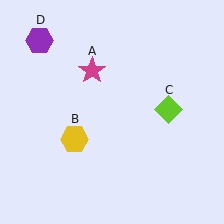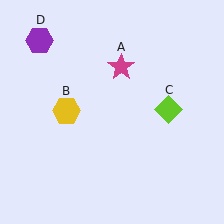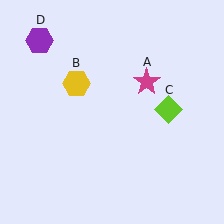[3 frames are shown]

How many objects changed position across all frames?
2 objects changed position: magenta star (object A), yellow hexagon (object B).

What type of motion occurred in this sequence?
The magenta star (object A), yellow hexagon (object B) rotated clockwise around the center of the scene.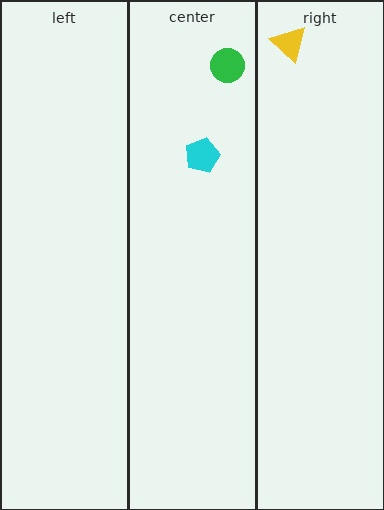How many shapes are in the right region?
1.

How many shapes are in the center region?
2.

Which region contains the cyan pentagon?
The center region.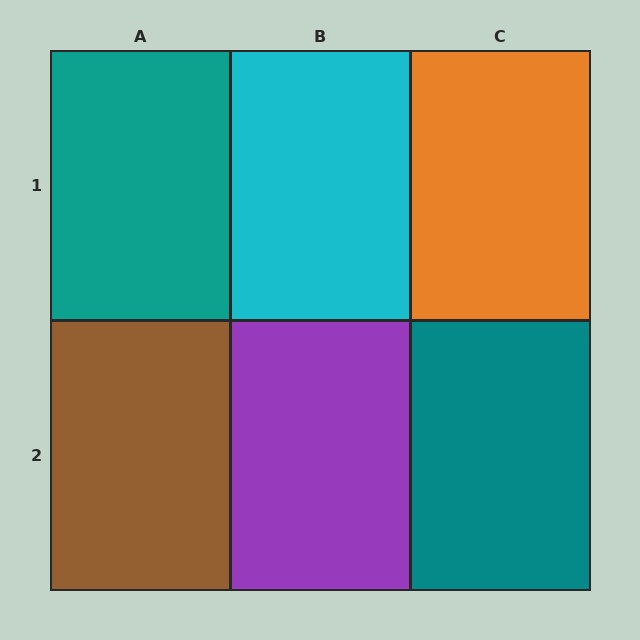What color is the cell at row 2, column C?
Teal.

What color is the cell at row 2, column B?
Purple.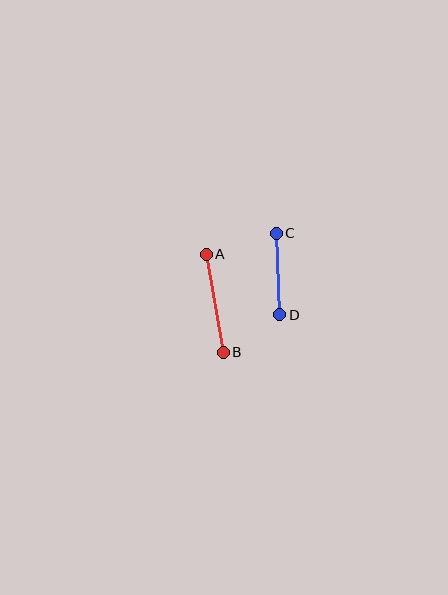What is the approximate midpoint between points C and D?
The midpoint is at approximately (278, 274) pixels.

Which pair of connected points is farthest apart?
Points A and B are farthest apart.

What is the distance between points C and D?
The distance is approximately 81 pixels.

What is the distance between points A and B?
The distance is approximately 99 pixels.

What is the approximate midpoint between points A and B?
The midpoint is at approximately (215, 303) pixels.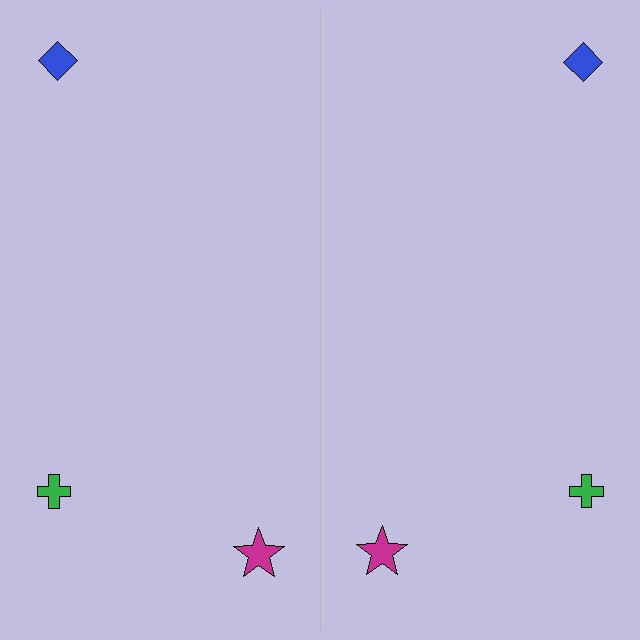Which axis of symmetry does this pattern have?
The pattern has a vertical axis of symmetry running through the center of the image.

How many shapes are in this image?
There are 6 shapes in this image.